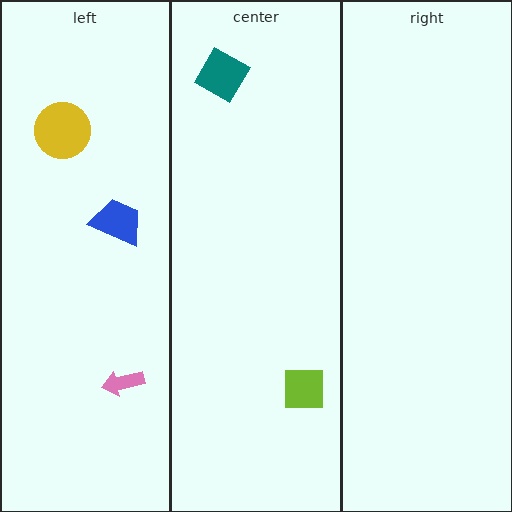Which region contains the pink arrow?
The left region.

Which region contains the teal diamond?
The center region.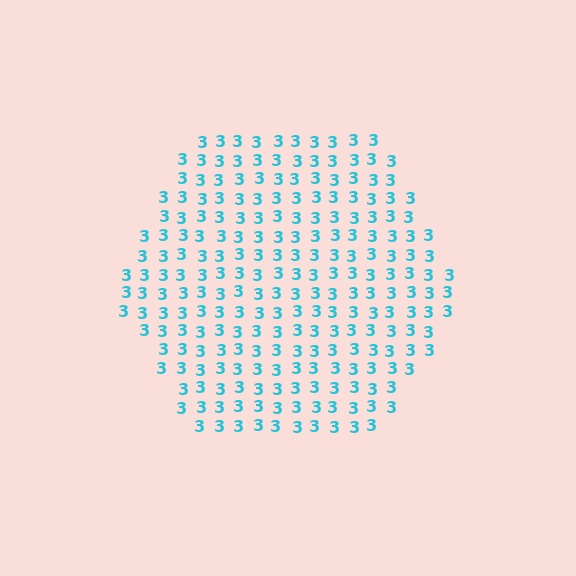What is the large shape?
The large shape is a hexagon.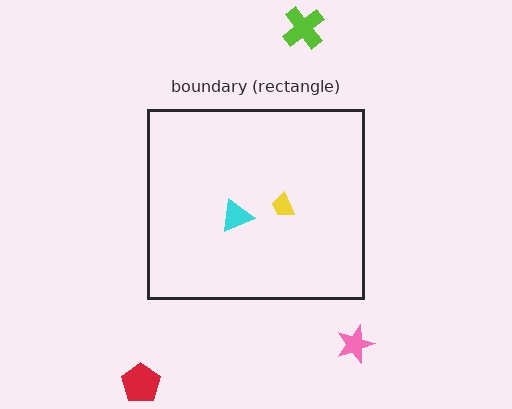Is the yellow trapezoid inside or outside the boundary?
Inside.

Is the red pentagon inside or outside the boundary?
Outside.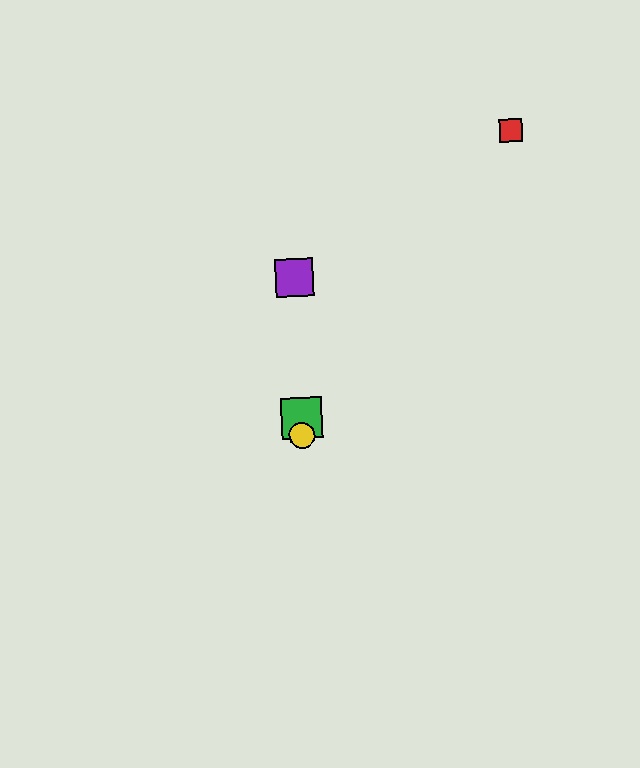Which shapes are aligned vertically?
The blue square, the green square, the yellow circle, the purple square are aligned vertically.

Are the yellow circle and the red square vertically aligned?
No, the yellow circle is at x≈302 and the red square is at x≈511.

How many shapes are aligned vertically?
4 shapes (the blue square, the green square, the yellow circle, the purple square) are aligned vertically.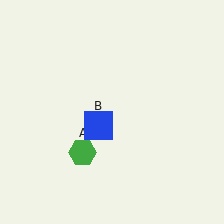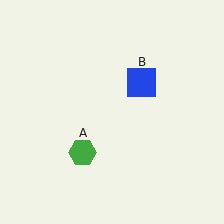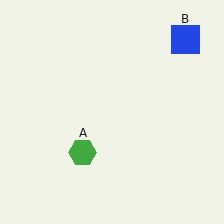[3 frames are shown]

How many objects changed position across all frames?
1 object changed position: blue square (object B).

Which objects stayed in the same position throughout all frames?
Green hexagon (object A) remained stationary.